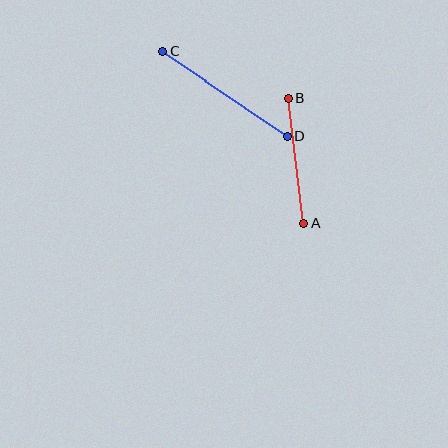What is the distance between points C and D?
The distance is approximately 152 pixels.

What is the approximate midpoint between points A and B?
The midpoint is at approximately (296, 161) pixels.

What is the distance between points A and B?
The distance is approximately 126 pixels.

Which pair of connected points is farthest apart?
Points C and D are farthest apart.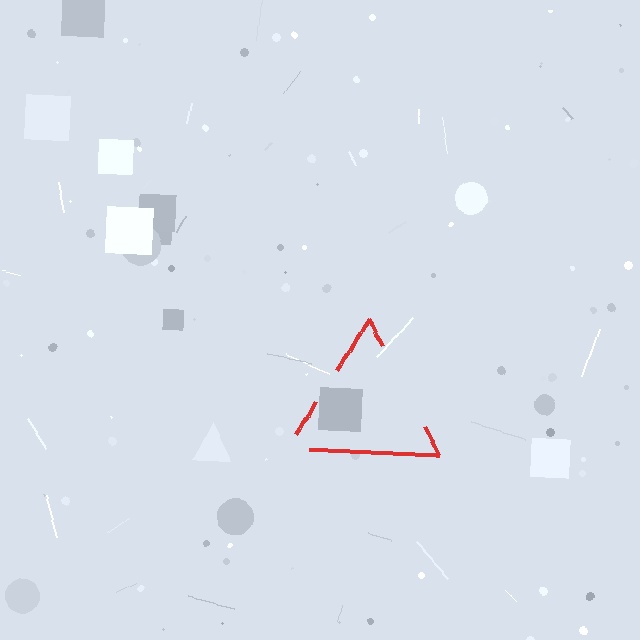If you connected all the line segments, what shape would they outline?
They would outline a triangle.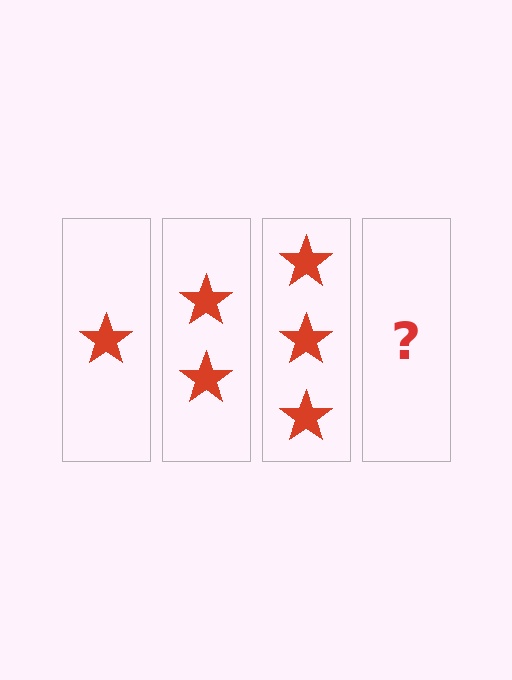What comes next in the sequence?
The next element should be 4 stars.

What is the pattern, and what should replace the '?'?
The pattern is that each step adds one more star. The '?' should be 4 stars.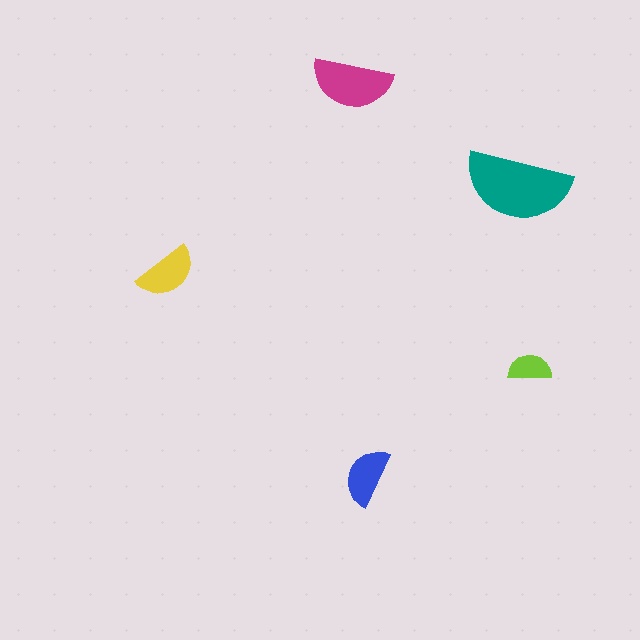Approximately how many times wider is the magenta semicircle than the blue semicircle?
About 1.5 times wider.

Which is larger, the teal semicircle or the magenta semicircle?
The teal one.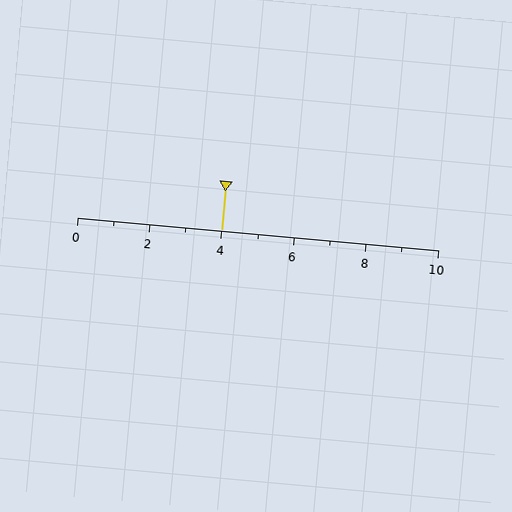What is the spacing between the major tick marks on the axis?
The major ticks are spaced 2 apart.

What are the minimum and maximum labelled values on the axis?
The axis runs from 0 to 10.